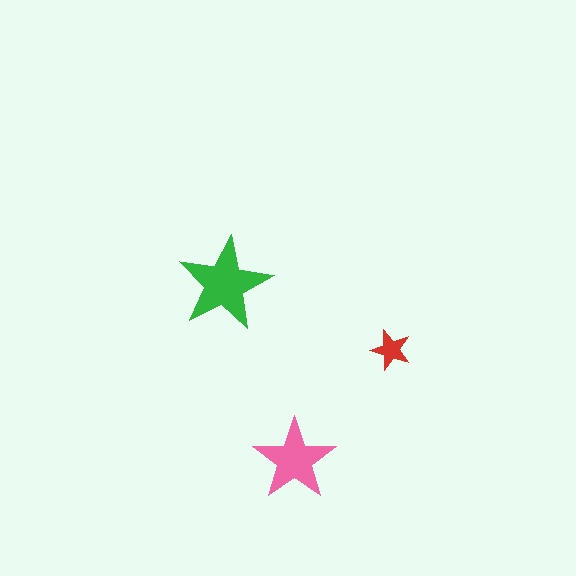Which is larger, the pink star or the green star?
The green one.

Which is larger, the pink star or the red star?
The pink one.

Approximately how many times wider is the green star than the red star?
About 2.5 times wider.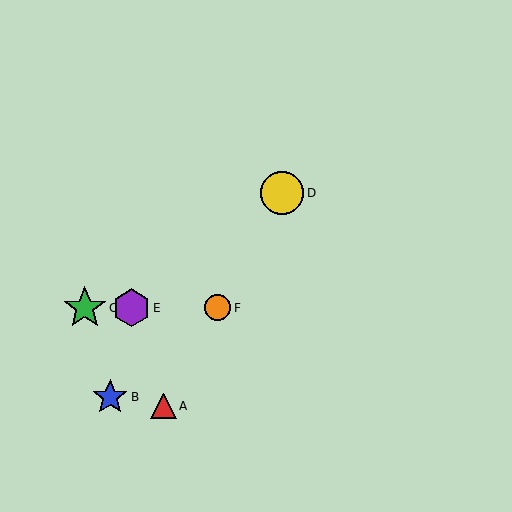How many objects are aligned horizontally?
3 objects (C, E, F) are aligned horizontally.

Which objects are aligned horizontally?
Objects C, E, F are aligned horizontally.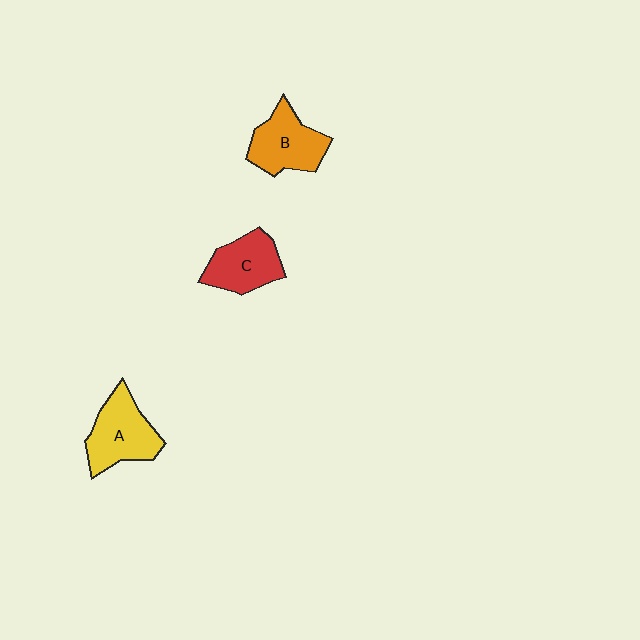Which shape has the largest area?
Shape A (yellow).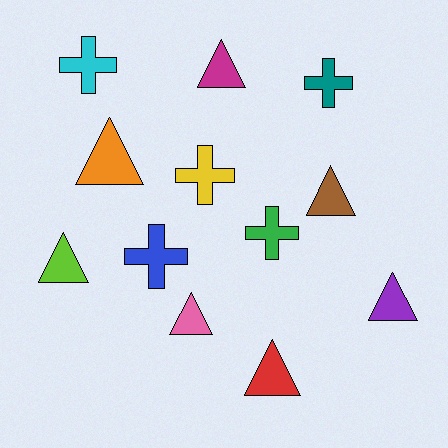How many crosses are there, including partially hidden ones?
There are 5 crosses.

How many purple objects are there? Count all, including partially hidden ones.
There is 1 purple object.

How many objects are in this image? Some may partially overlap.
There are 12 objects.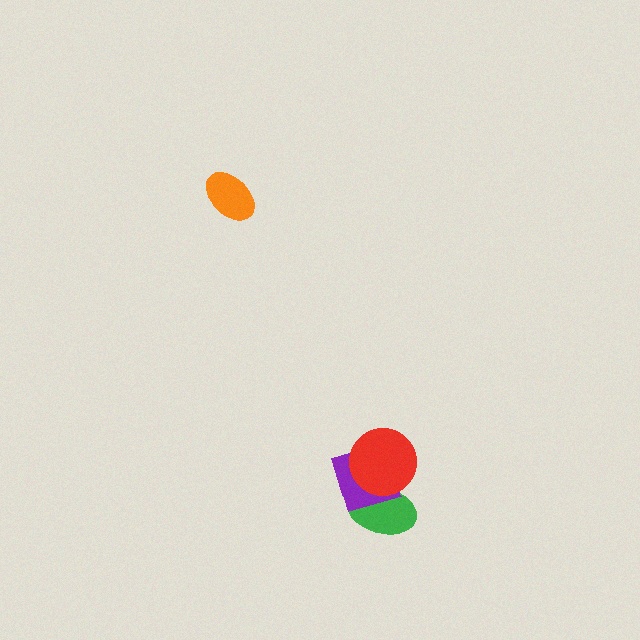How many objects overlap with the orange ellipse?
0 objects overlap with the orange ellipse.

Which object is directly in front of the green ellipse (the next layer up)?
The purple diamond is directly in front of the green ellipse.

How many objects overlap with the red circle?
2 objects overlap with the red circle.